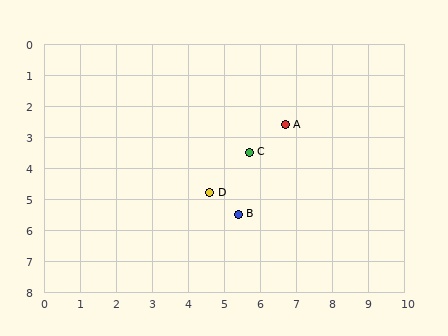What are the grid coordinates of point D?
Point D is at approximately (4.6, 4.8).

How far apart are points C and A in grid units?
Points C and A are about 1.3 grid units apart.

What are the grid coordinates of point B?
Point B is at approximately (5.4, 5.5).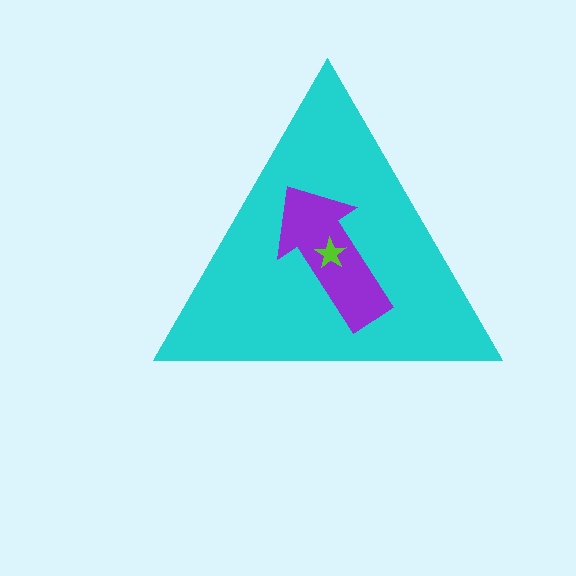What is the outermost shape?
The cyan triangle.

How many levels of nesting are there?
3.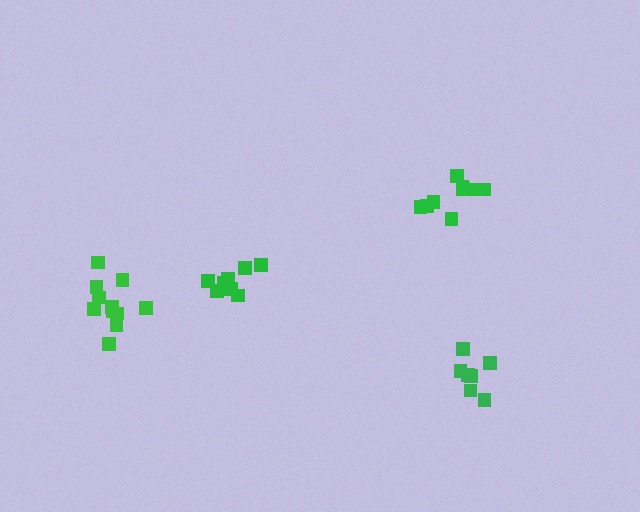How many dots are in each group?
Group 1: 11 dots, Group 2: 9 dots, Group 3: 7 dots, Group 4: 8 dots (35 total).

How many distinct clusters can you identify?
There are 4 distinct clusters.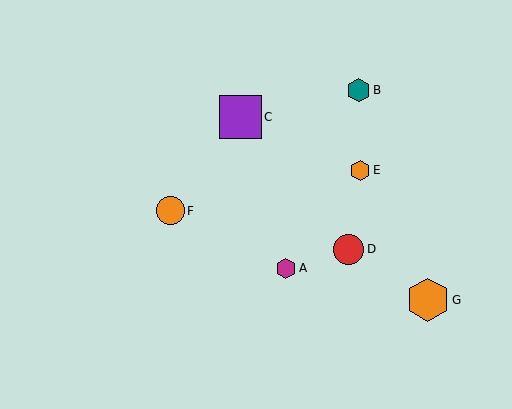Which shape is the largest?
The orange hexagon (labeled G) is the largest.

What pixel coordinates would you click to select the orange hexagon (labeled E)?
Click at (360, 170) to select the orange hexagon E.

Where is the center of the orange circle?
The center of the orange circle is at (170, 211).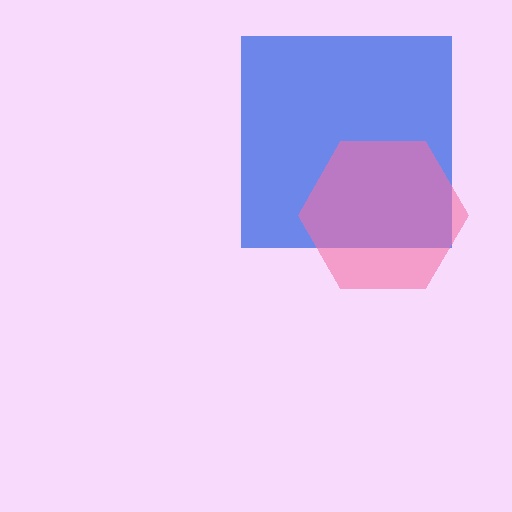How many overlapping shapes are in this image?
There are 2 overlapping shapes in the image.